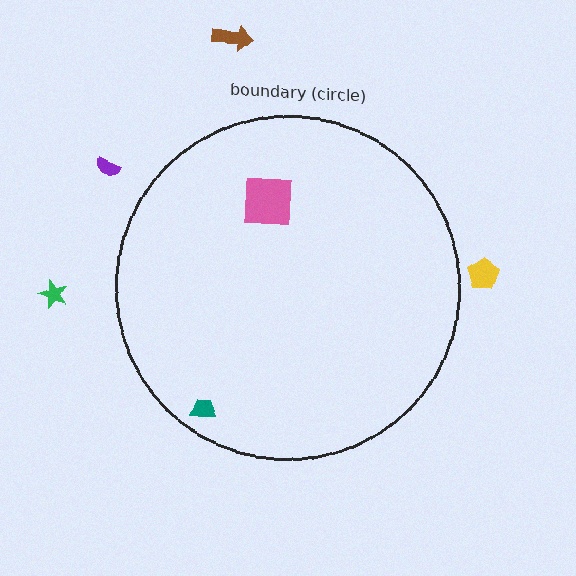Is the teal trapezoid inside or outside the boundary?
Inside.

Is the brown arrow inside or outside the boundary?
Outside.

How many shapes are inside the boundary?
2 inside, 4 outside.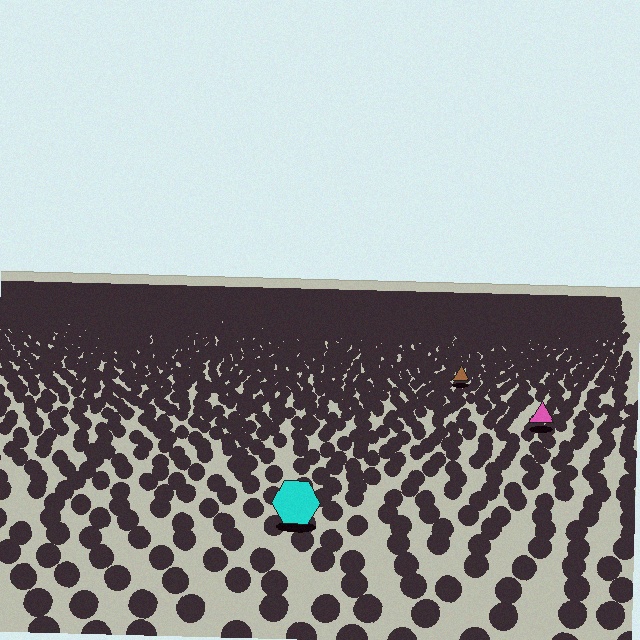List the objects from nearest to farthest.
From nearest to farthest: the cyan hexagon, the pink triangle, the brown triangle.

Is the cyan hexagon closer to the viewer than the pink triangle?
Yes. The cyan hexagon is closer — you can tell from the texture gradient: the ground texture is coarser near it.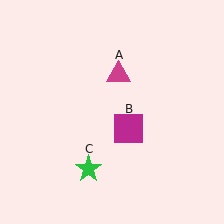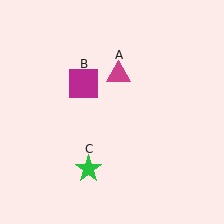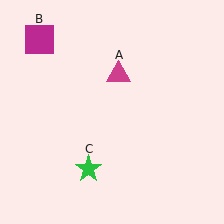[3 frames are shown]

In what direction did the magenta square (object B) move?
The magenta square (object B) moved up and to the left.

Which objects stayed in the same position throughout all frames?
Magenta triangle (object A) and green star (object C) remained stationary.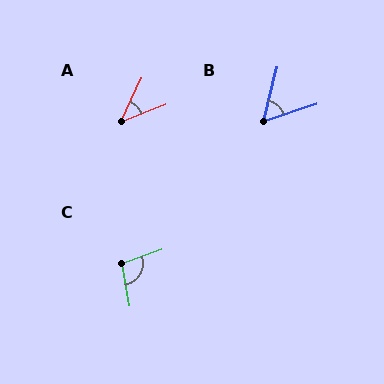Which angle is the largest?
C, at approximately 100 degrees.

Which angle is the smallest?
A, at approximately 43 degrees.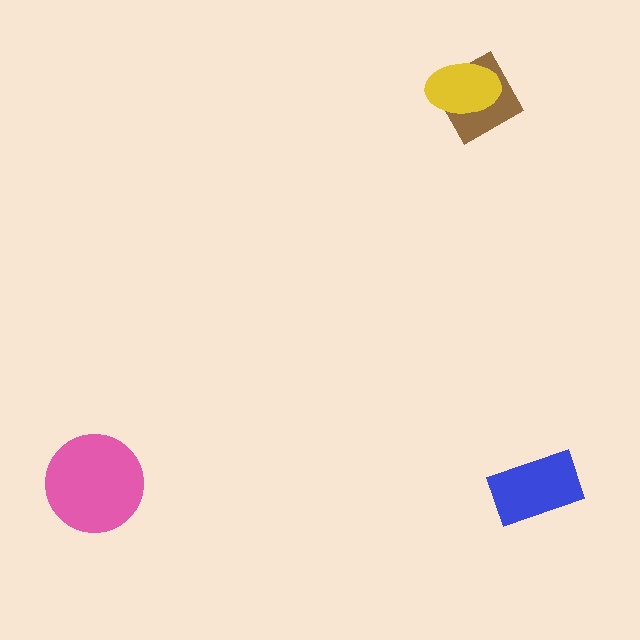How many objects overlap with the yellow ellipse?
1 object overlaps with the yellow ellipse.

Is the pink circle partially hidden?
No, no other shape covers it.